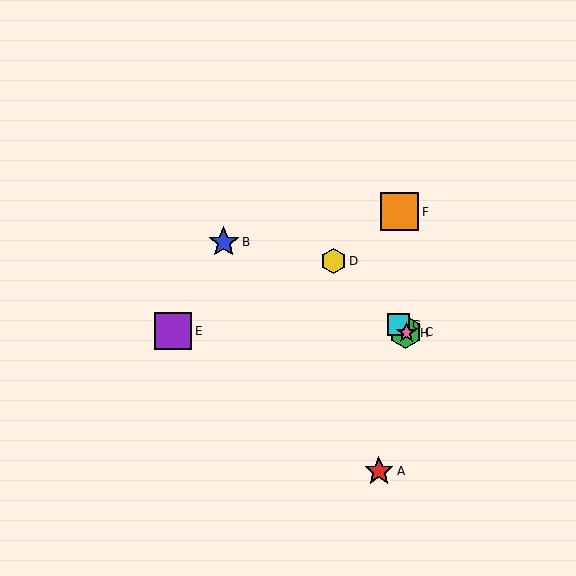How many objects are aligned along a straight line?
4 objects (C, D, G, H) are aligned along a straight line.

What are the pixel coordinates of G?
Object G is at (398, 325).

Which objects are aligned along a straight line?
Objects C, D, G, H are aligned along a straight line.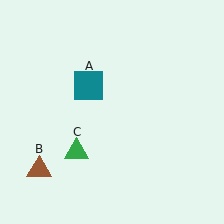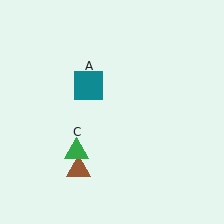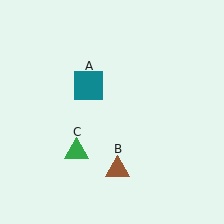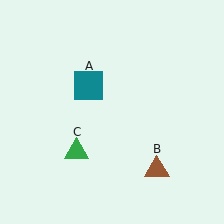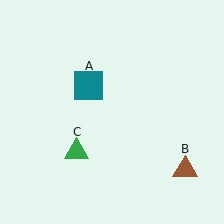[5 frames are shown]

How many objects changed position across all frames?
1 object changed position: brown triangle (object B).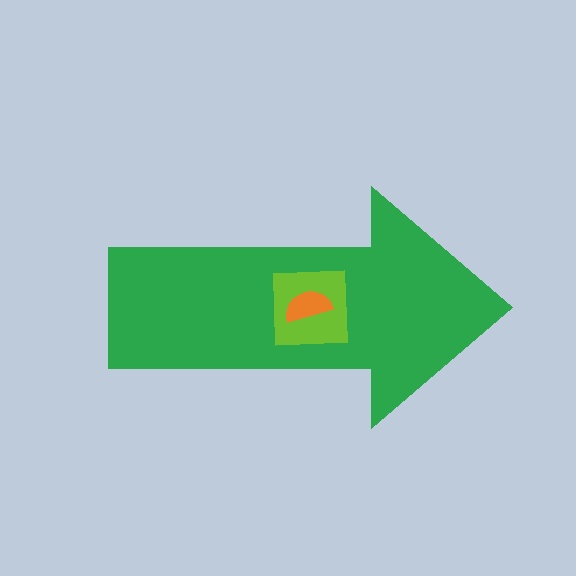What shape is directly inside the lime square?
The orange semicircle.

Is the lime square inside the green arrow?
Yes.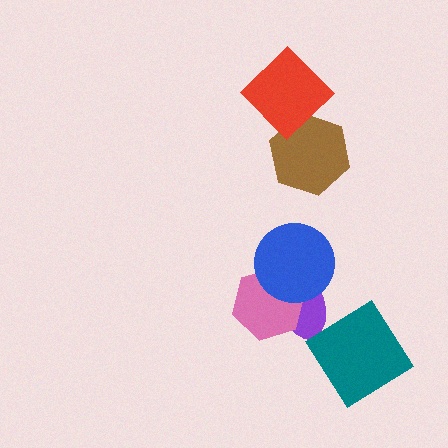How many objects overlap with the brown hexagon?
1 object overlaps with the brown hexagon.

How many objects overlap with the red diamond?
1 object overlaps with the red diamond.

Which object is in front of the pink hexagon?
The blue circle is in front of the pink hexagon.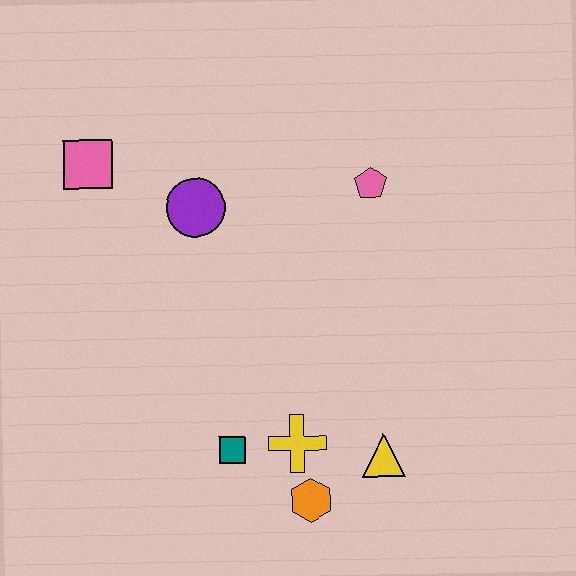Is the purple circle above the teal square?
Yes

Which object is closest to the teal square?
The yellow cross is closest to the teal square.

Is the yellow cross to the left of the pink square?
No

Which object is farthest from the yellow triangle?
The pink square is farthest from the yellow triangle.